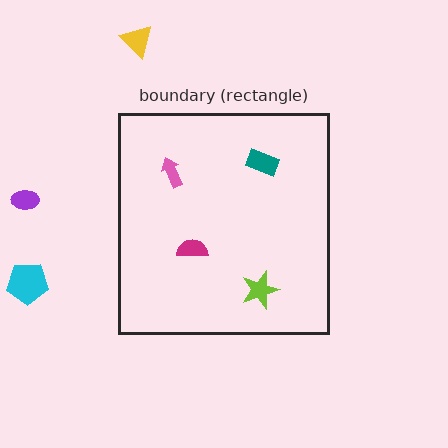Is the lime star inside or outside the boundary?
Inside.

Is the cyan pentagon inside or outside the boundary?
Outside.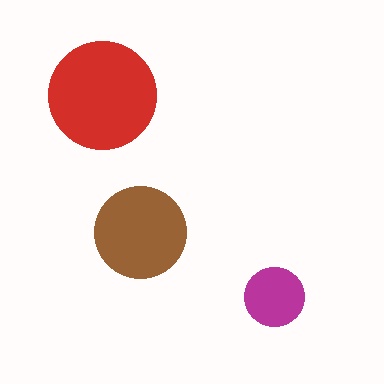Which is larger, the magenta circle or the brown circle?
The brown one.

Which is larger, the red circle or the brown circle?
The red one.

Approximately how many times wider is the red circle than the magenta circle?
About 2 times wider.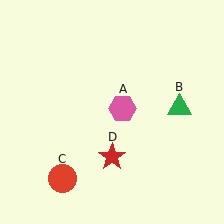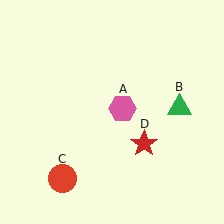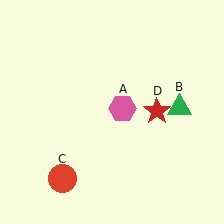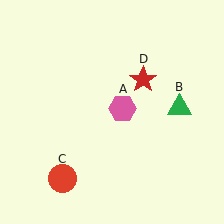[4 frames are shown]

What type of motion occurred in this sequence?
The red star (object D) rotated counterclockwise around the center of the scene.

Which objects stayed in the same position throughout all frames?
Pink hexagon (object A) and green triangle (object B) and red circle (object C) remained stationary.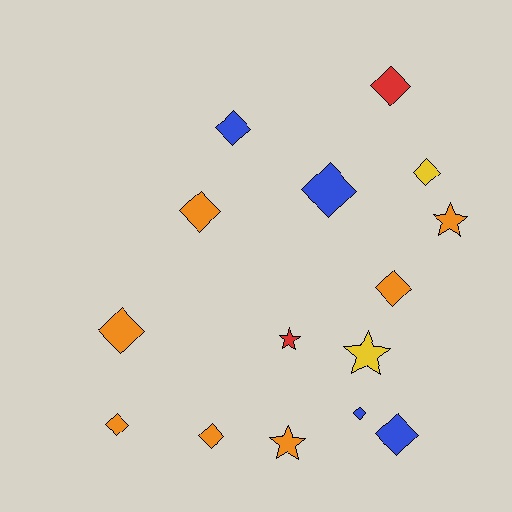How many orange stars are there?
There are 2 orange stars.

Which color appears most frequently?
Orange, with 7 objects.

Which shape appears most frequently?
Diamond, with 11 objects.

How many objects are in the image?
There are 15 objects.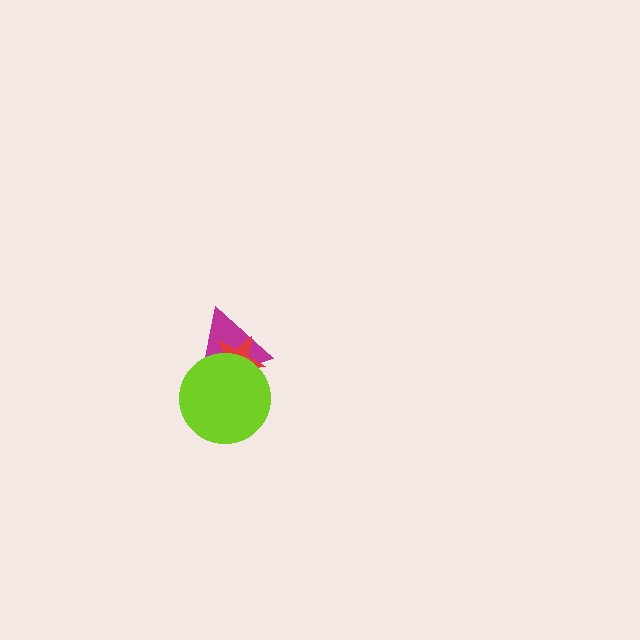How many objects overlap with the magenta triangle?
2 objects overlap with the magenta triangle.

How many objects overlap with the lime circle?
2 objects overlap with the lime circle.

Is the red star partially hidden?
Yes, it is partially covered by another shape.